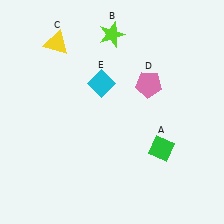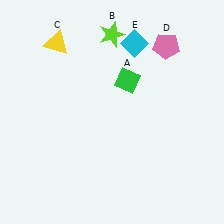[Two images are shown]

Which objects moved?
The objects that moved are: the green diamond (A), the pink pentagon (D), the cyan diamond (E).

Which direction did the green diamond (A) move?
The green diamond (A) moved up.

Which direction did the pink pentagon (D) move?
The pink pentagon (D) moved up.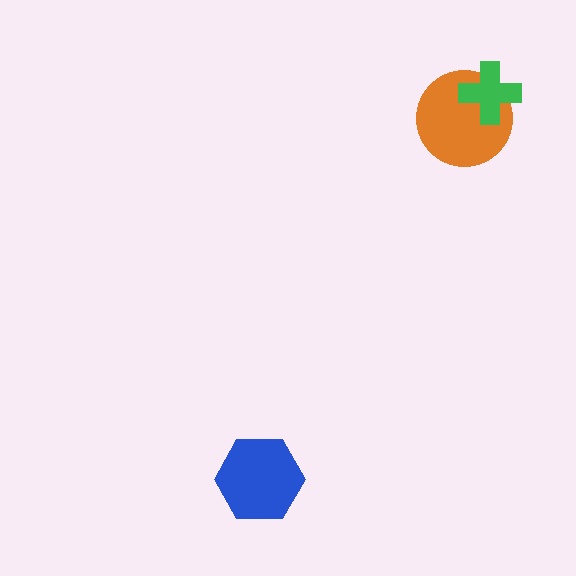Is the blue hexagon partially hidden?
No, no other shape covers it.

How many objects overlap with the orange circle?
1 object overlaps with the orange circle.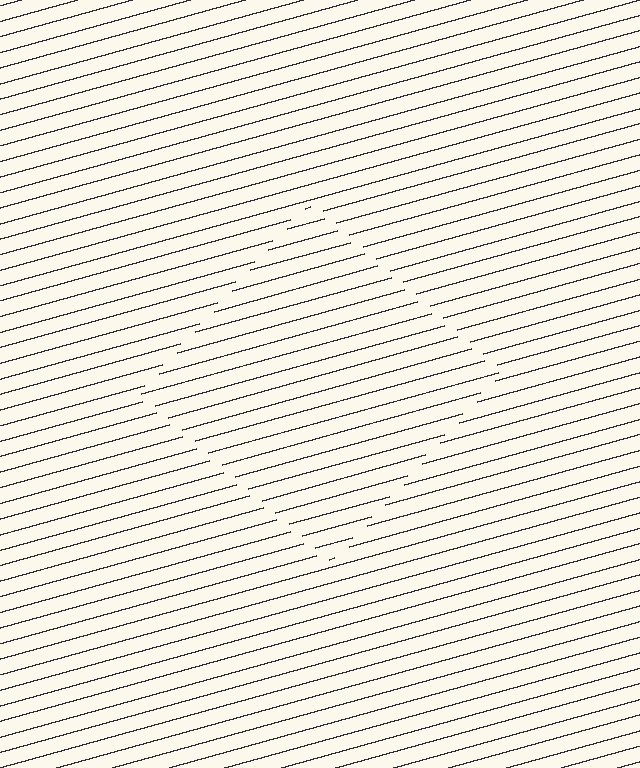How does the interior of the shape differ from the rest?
The interior of the shape contains the same grating, shifted by half a period — the contour is defined by the phase discontinuity where line-ends from the inner and outer gratings abut.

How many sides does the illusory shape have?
4 sides — the line-ends trace a square.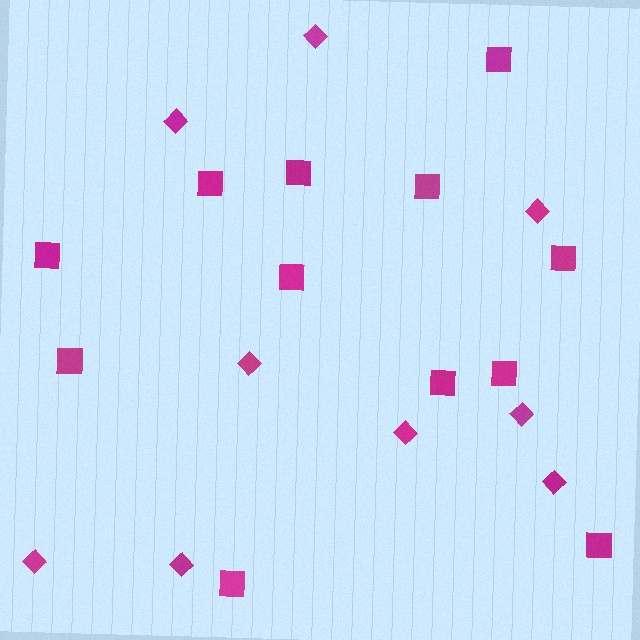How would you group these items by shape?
There are 2 groups: one group of squares (12) and one group of diamonds (9).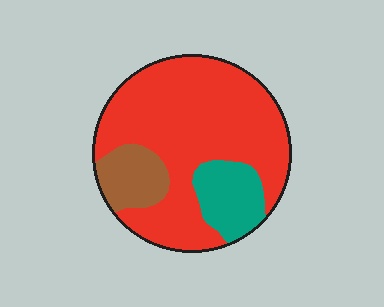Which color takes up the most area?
Red, at roughly 75%.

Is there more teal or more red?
Red.